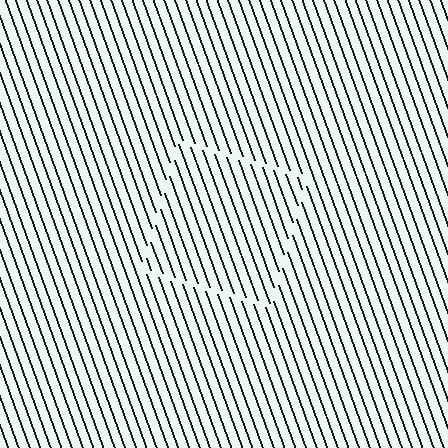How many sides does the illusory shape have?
4 sides — the line-ends trace a square.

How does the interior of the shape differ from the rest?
The interior of the shape contains the same grating, shifted by half a period — the contour is defined by the phase discontinuity where line-ends from the inner and outer gratings abut.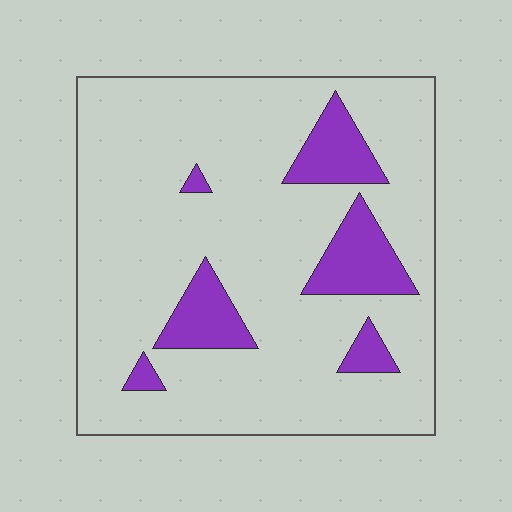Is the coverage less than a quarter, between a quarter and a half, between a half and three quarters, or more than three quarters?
Less than a quarter.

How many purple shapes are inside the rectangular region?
6.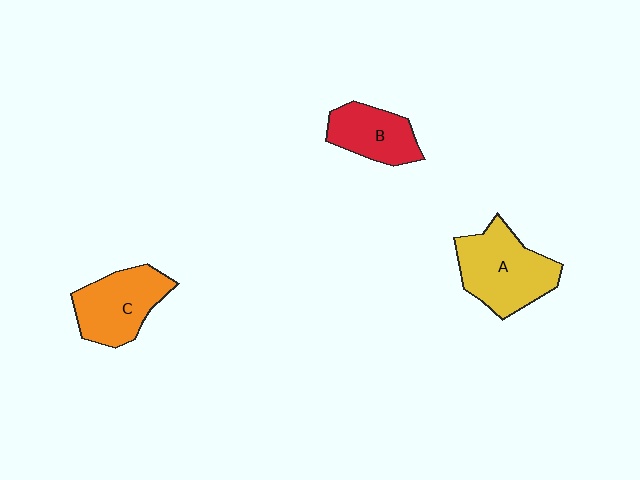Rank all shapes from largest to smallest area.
From largest to smallest: A (yellow), C (orange), B (red).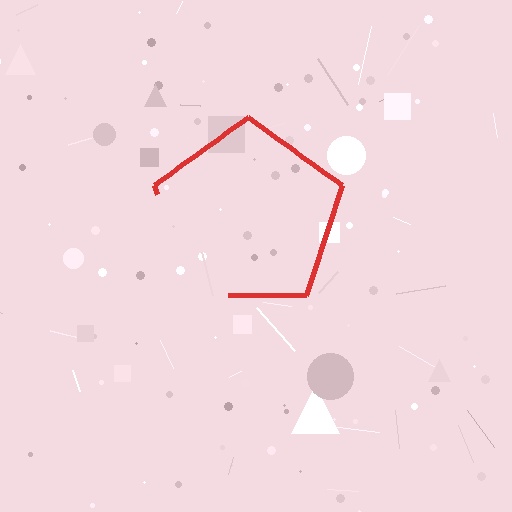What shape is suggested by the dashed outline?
The dashed outline suggests a pentagon.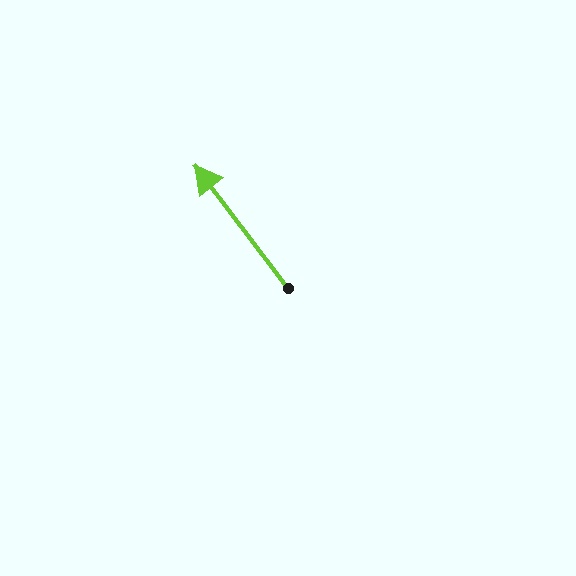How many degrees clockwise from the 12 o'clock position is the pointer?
Approximately 323 degrees.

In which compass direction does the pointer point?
Northwest.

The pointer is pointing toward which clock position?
Roughly 11 o'clock.